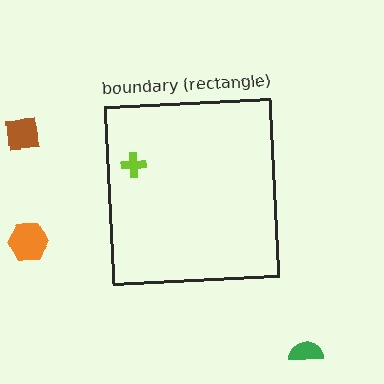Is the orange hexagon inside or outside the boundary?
Outside.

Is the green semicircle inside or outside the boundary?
Outside.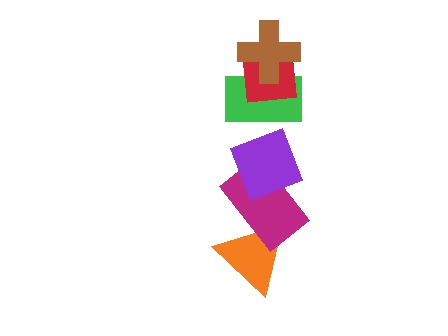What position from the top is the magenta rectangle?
The magenta rectangle is 5th from the top.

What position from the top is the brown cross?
The brown cross is 1st from the top.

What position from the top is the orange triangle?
The orange triangle is 6th from the top.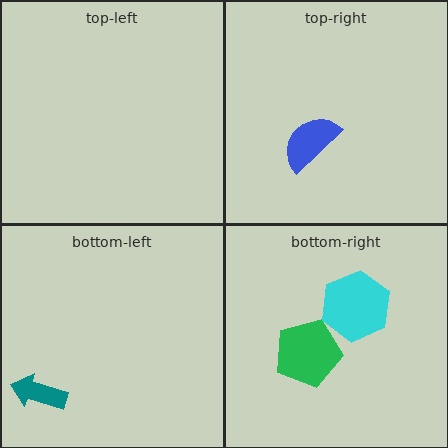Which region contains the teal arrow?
The bottom-left region.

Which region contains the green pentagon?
The bottom-right region.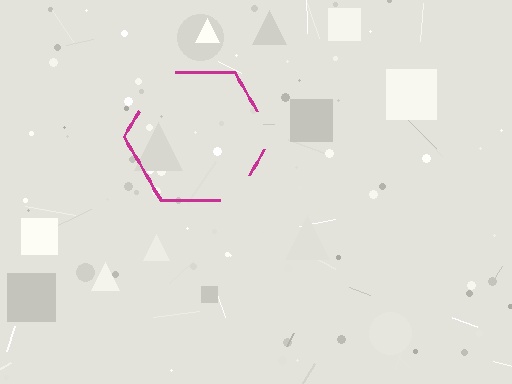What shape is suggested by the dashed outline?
The dashed outline suggests a hexagon.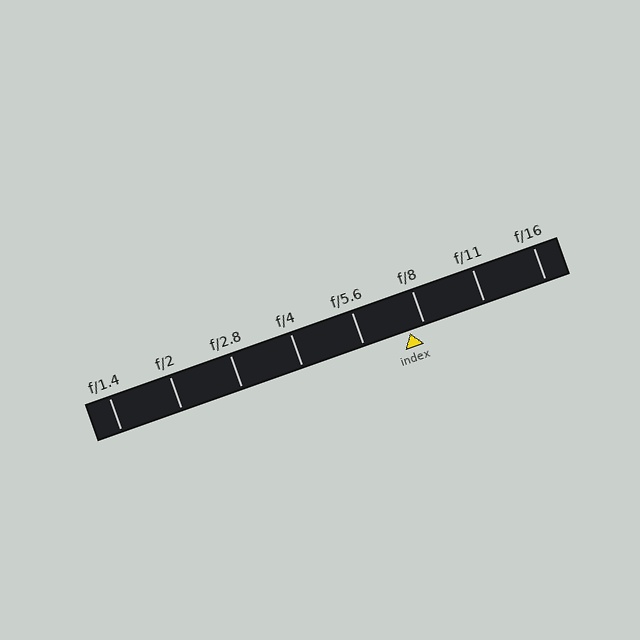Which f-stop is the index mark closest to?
The index mark is closest to f/8.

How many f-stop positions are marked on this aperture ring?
There are 8 f-stop positions marked.